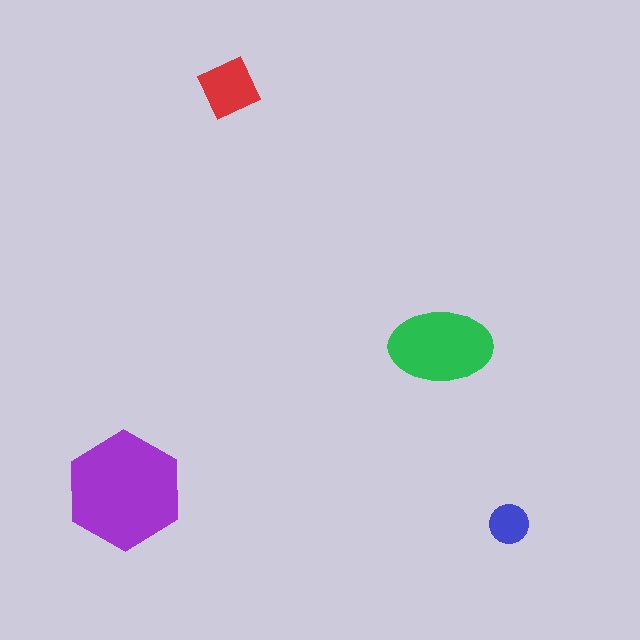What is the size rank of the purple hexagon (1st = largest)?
1st.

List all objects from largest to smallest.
The purple hexagon, the green ellipse, the red diamond, the blue circle.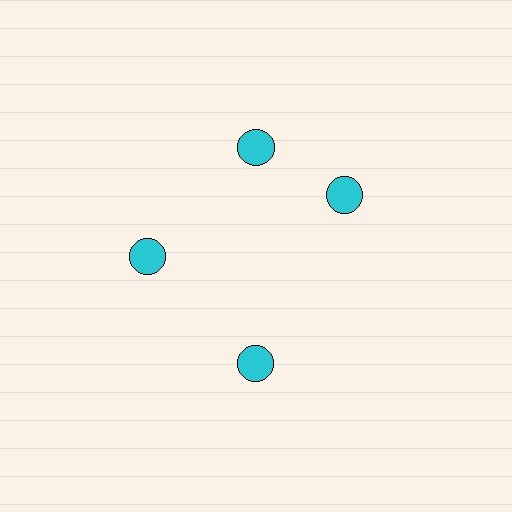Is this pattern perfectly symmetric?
No. The 4 cyan circles are arranged in a ring, but one element near the 3 o'clock position is rotated out of alignment along the ring, breaking the 4-fold rotational symmetry.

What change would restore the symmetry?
The symmetry would be restored by rotating it back into even spacing with its neighbors so that all 4 circles sit at equal angles and equal distance from the center.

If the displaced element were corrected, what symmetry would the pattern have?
It would have 4-fold rotational symmetry — the pattern would map onto itself every 90 degrees.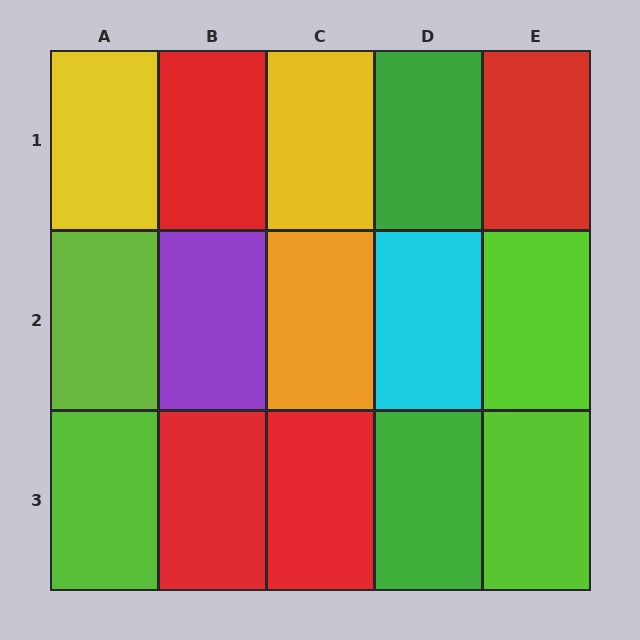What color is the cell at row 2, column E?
Lime.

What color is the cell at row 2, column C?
Orange.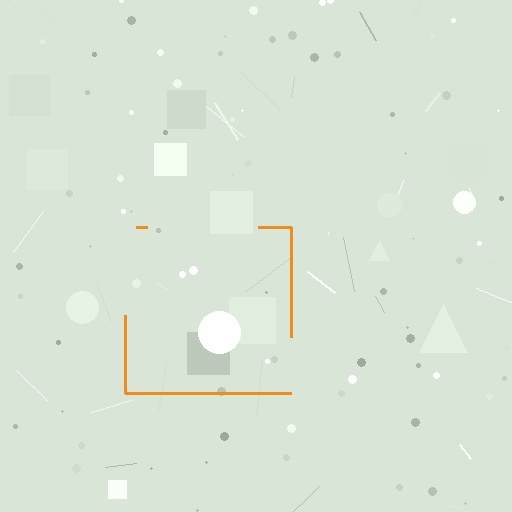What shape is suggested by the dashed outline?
The dashed outline suggests a square.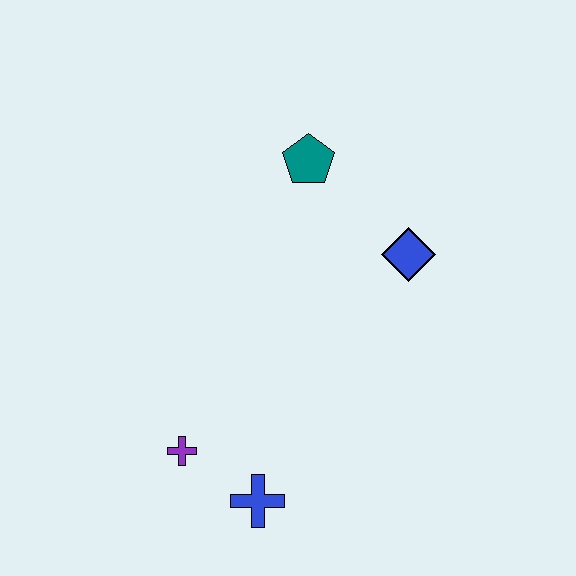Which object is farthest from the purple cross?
The teal pentagon is farthest from the purple cross.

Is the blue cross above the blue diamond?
No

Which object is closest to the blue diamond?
The teal pentagon is closest to the blue diamond.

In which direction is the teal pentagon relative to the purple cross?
The teal pentagon is above the purple cross.